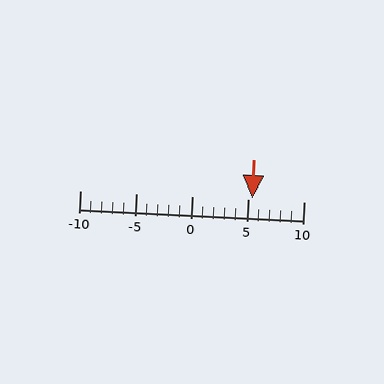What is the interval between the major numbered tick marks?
The major tick marks are spaced 5 units apart.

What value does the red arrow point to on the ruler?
The red arrow points to approximately 5.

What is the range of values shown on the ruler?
The ruler shows values from -10 to 10.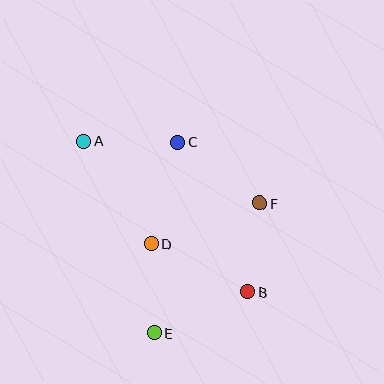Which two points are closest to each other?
Points D and E are closest to each other.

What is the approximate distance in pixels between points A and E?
The distance between A and E is approximately 205 pixels.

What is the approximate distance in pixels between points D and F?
The distance between D and F is approximately 116 pixels.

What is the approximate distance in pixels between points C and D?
The distance between C and D is approximately 105 pixels.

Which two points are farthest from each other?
Points A and B are farthest from each other.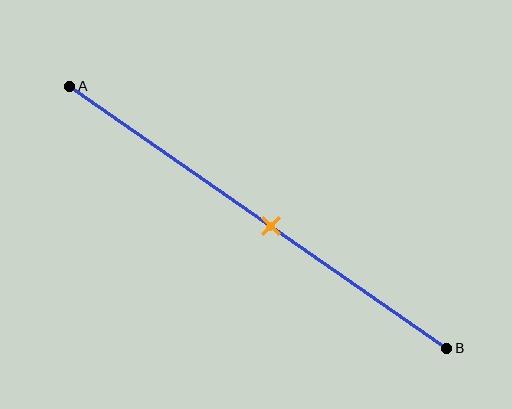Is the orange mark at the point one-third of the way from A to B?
No, the mark is at about 55% from A, not at the 33% one-third point.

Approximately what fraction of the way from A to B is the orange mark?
The orange mark is approximately 55% of the way from A to B.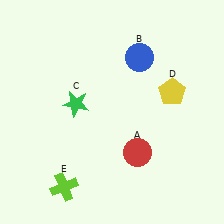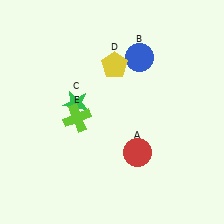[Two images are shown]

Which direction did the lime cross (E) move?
The lime cross (E) moved up.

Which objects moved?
The objects that moved are: the yellow pentagon (D), the lime cross (E).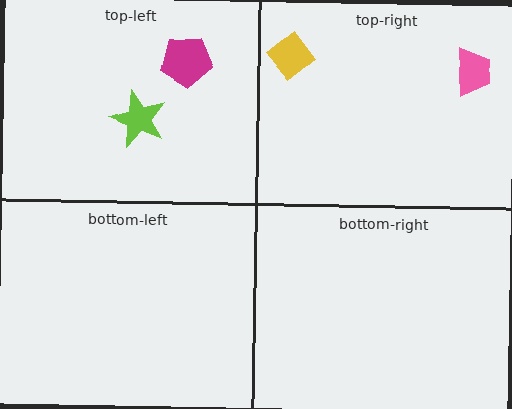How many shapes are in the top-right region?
2.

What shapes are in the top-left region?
The magenta pentagon, the lime star.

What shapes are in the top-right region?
The yellow diamond, the pink trapezoid.